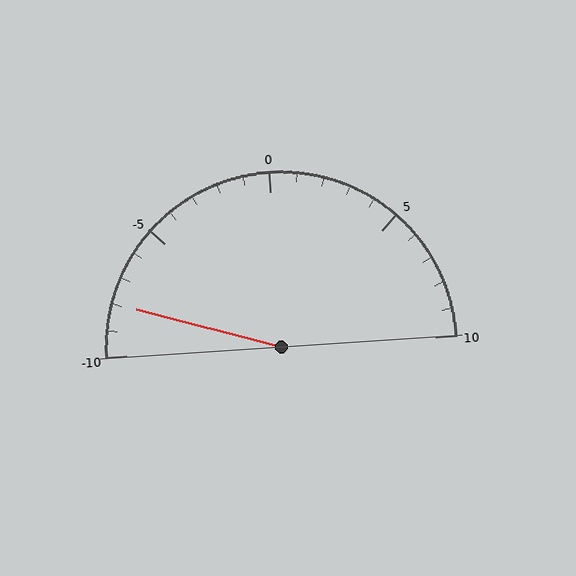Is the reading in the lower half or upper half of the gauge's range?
The reading is in the lower half of the range (-10 to 10).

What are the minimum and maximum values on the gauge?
The gauge ranges from -10 to 10.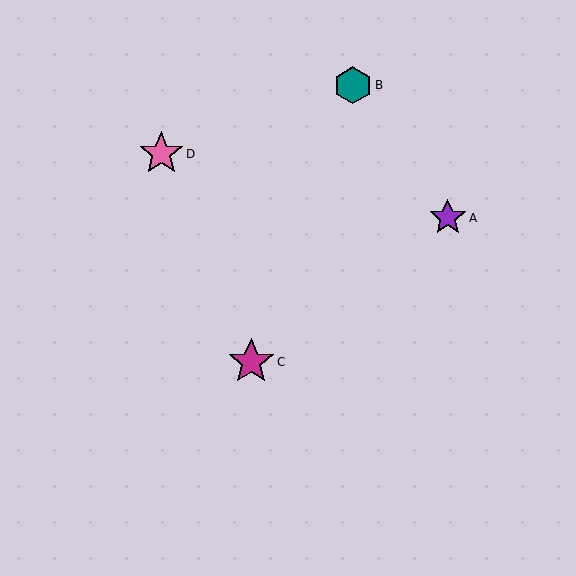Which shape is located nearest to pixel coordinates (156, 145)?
The pink star (labeled D) at (161, 154) is nearest to that location.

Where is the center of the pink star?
The center of the pink star is at (161, 154).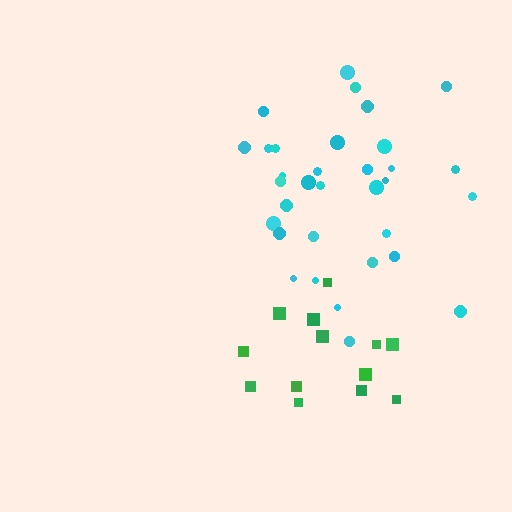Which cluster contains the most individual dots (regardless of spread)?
Cyan (33).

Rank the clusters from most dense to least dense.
cyan, green.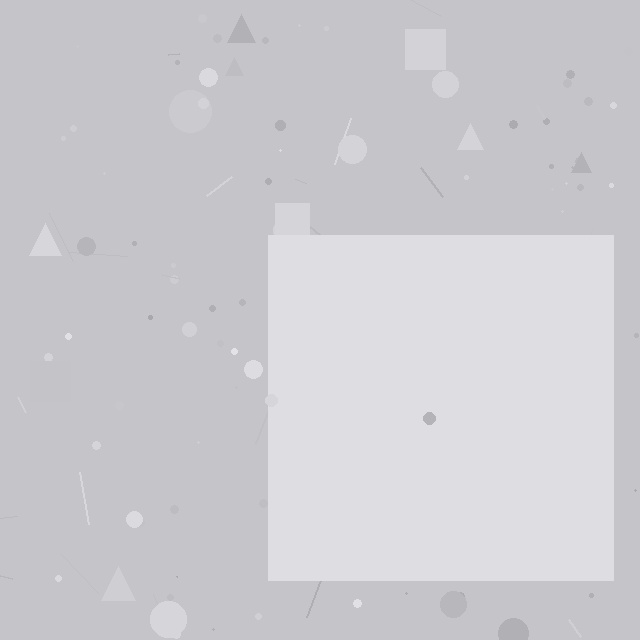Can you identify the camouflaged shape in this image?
The camouflaged shape is a square.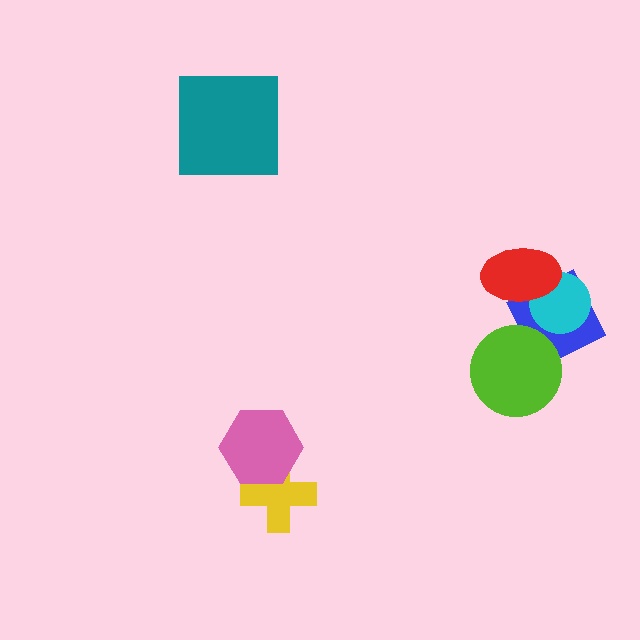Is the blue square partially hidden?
Yes, it is partially covered by another shape.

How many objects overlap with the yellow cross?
1 object overlaps with the yellow cross.